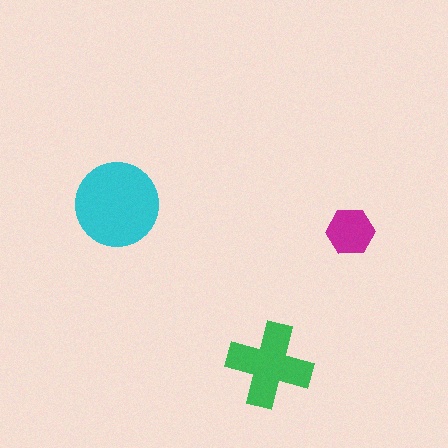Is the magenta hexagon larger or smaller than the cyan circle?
Smaller.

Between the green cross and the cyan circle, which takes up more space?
The cyan circle.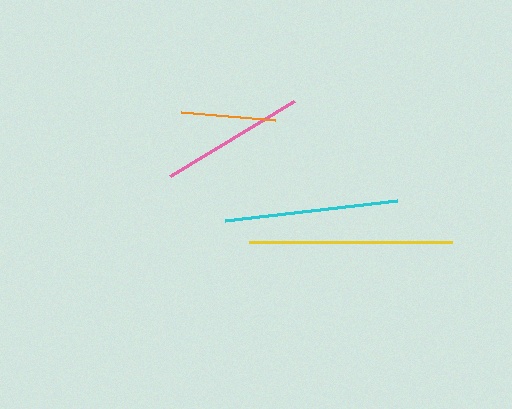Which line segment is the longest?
The yellow line is the longest at approximately 203 pixels.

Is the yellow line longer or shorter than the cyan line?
The yellow line is longer than the cyan line.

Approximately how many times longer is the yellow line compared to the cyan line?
The yellow line is approximately 1.2 times the length of the cyan line.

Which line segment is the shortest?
The orange line is the shortest at approximately 94 pixels.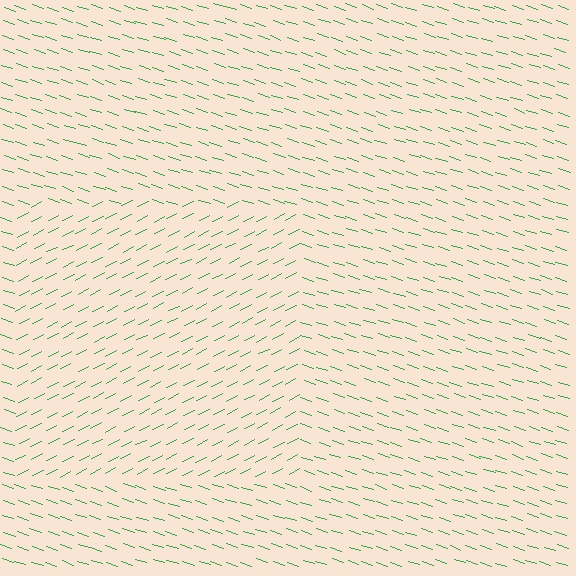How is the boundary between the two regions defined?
The boundary is defined purely by a change in line orientation (approximately 45 degrees difference). All lines are the same color and thickness.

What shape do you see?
I see a rectangle.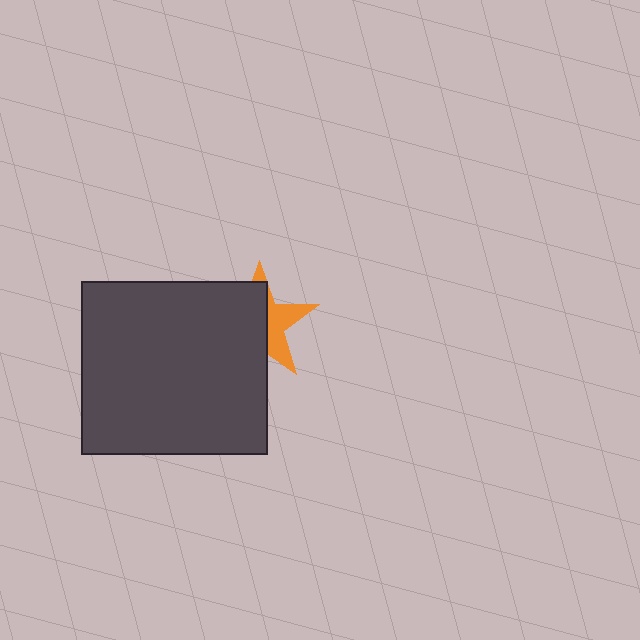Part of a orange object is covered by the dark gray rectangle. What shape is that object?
It is a star.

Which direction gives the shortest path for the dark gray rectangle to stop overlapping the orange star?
Moving left gives the shortest separation.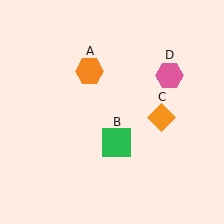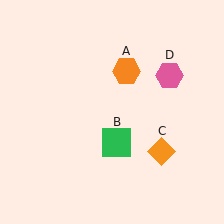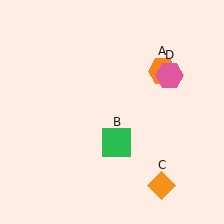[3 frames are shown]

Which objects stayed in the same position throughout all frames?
Green square (object B) and pink hexagon (object D) remained stationary.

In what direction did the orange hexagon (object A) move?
The orange hexagon (object A) moved right.